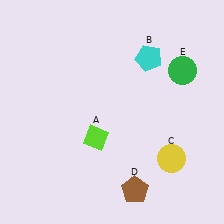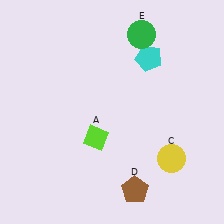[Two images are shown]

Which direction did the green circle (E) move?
The green circle (E) moved left.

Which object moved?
The green circle (E) moved left.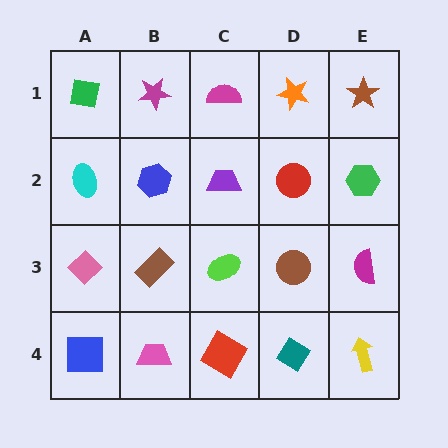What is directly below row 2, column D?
A brown circle.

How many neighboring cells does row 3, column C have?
4.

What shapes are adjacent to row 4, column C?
A lime ellipse (row 3, column C), a pink trapezoid (row 4, column B), a teal diamond (row 4, column D).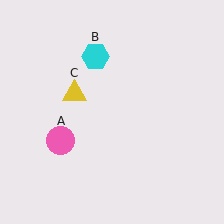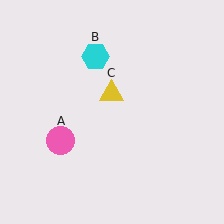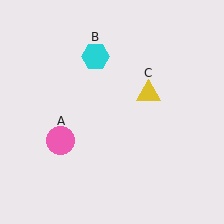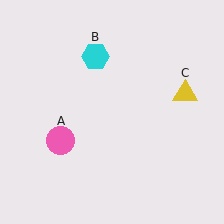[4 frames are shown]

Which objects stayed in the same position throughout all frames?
Pink circle (object A) and cyan hexagon (object B) remained stationary.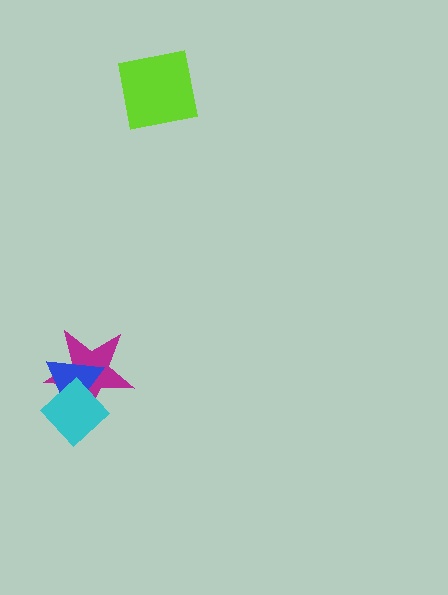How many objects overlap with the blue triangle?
2 objects overlap with the blue triangle.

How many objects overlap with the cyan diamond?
2 objects overlap with the cyan diamond.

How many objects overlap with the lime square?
0 objects overlap with the lime square.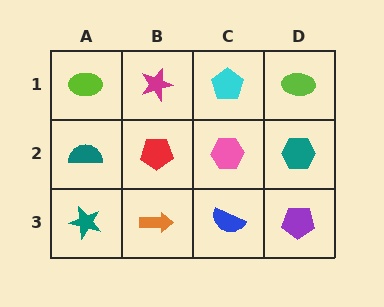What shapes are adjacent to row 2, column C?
A cyan pentagon (row 1, column C), a blue semicircle (row 3, column C), a red pentagon (row 2, column B), a teal hexagon (row 2, column D).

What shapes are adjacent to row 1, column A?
A teal semicircle (row 2, column A), a magenta star (row 1, column B).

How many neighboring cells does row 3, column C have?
3.